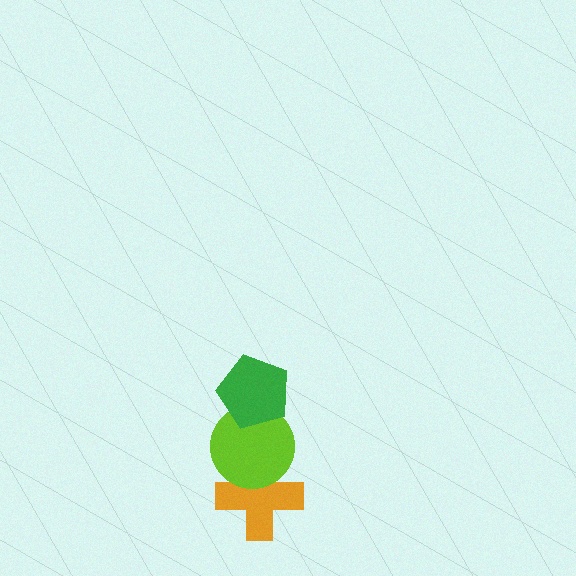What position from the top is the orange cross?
The orange cross is 3rd from the top.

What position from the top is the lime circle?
The lime circle is 2nd from the top.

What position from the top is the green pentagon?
The green pentagon is 1st from the top.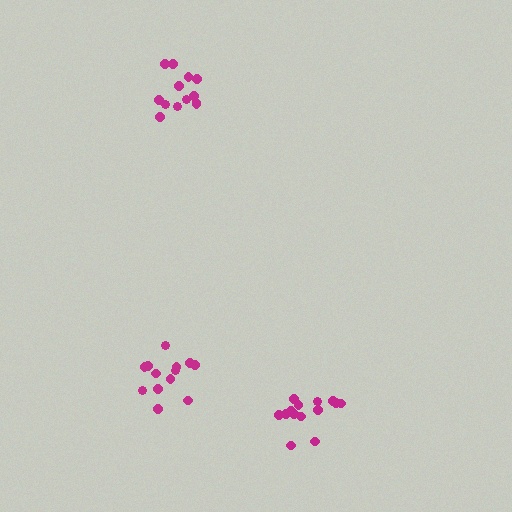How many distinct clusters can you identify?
There are 3 distinct clusters.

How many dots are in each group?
Group 1: 13 dots, Group 2: 14 dots, Group 3: 13 dots (40 total).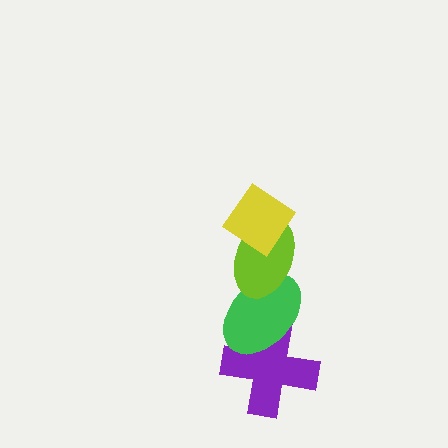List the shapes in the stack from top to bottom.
From top to bottom: the yellow diamond, the lime ellipse, the green ellipse, the purple cross.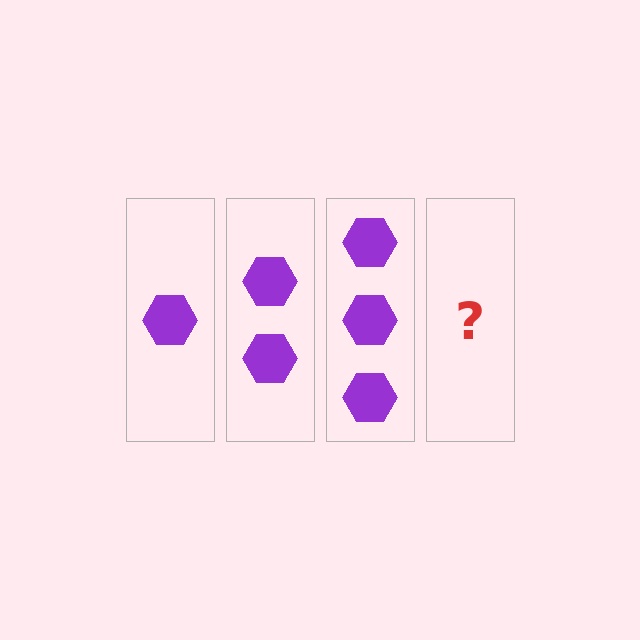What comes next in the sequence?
The next element should be 4 hexagons.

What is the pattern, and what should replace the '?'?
The pattern is that each step adds one more hexagon. The '?' should be 4 hexagons.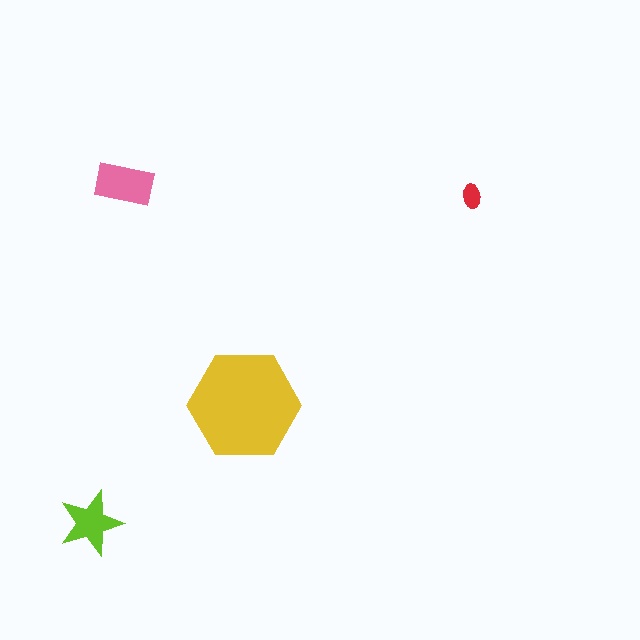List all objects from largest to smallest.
The yellow hexagon, the pink rectangle, the lime star, the red ellipse.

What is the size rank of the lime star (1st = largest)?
3rd.